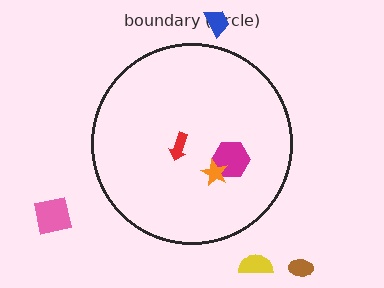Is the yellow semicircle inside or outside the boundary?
Outside.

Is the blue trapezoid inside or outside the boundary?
Outside.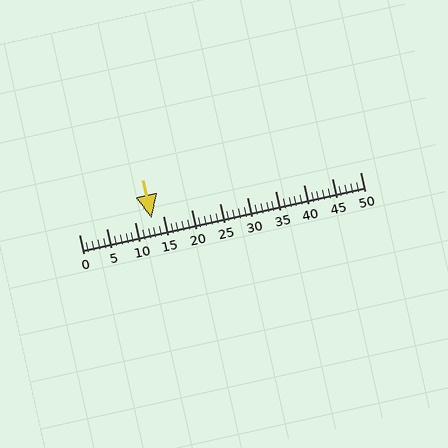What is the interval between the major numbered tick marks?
The major tick marks are spaced 5 units apart.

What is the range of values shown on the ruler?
The ruler shows values from 0 to 50.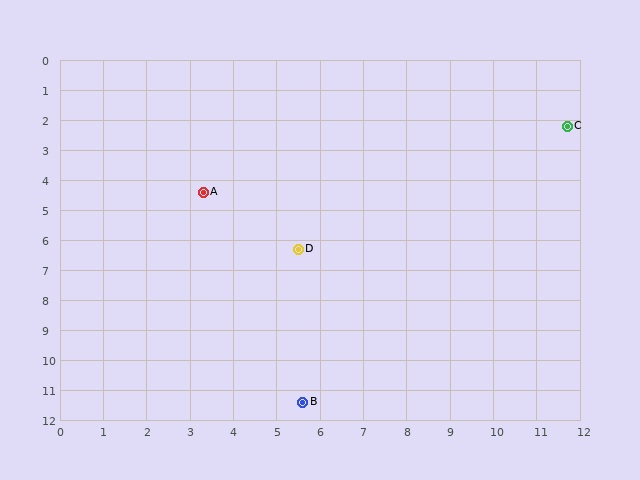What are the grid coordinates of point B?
Point B is at approximately (5.6, 11.4).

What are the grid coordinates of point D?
Point D is at approximately (5.5, 6.3).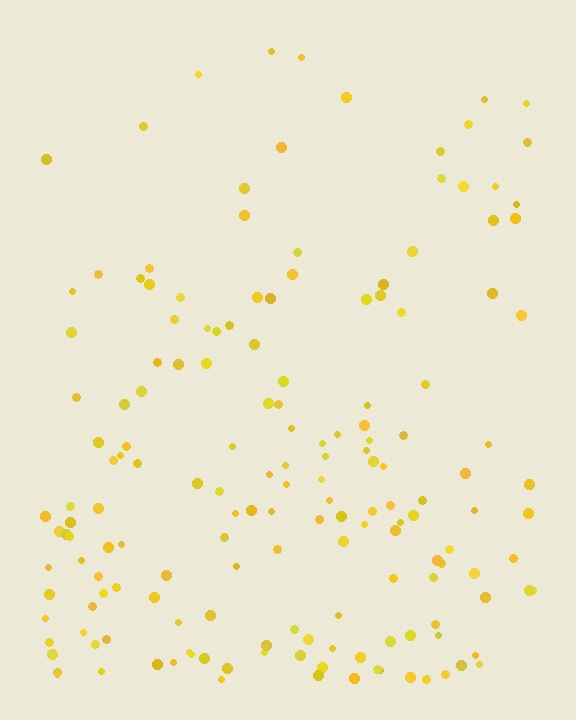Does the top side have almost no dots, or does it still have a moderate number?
Still a moderate number, just noticeably fewer than the bottom.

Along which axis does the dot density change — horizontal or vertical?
Vertical.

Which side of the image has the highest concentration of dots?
The bottom.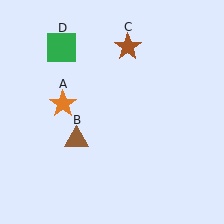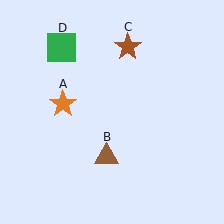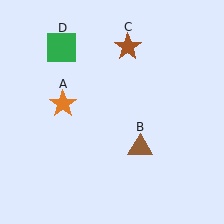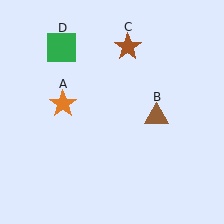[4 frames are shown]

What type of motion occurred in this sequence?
The brown triangle (object B) rotated counterclockwise around the center of the scene.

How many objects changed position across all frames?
1 object changed position: brown triangle (object B).